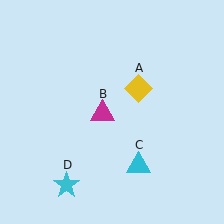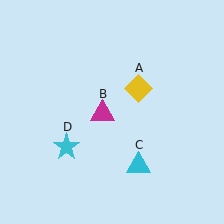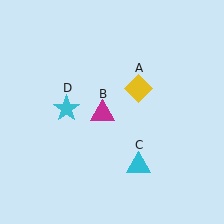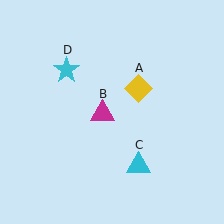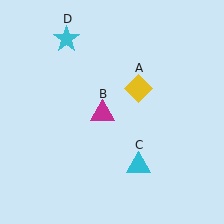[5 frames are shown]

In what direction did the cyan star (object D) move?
The cyan star (object D) moved up.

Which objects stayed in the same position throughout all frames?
Yellow diamond (object A) and magenta triangle (object B) and cyan triangle (object C) remained stationary.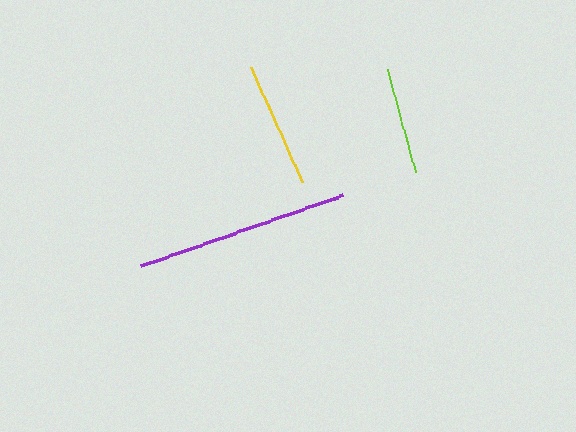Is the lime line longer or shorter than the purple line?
The purple line is longer than the lime line.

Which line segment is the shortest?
The lime line is the shortest at approximately 107 pixels.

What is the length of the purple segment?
The purple segment is approximately 214 pixels long.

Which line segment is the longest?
The purple line is the longest at approximately 214 pixels.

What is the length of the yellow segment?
The yellow segment is approximately 125 pixels long.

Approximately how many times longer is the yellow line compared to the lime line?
The yellow line is approximately 1.2 times the length of the lime line.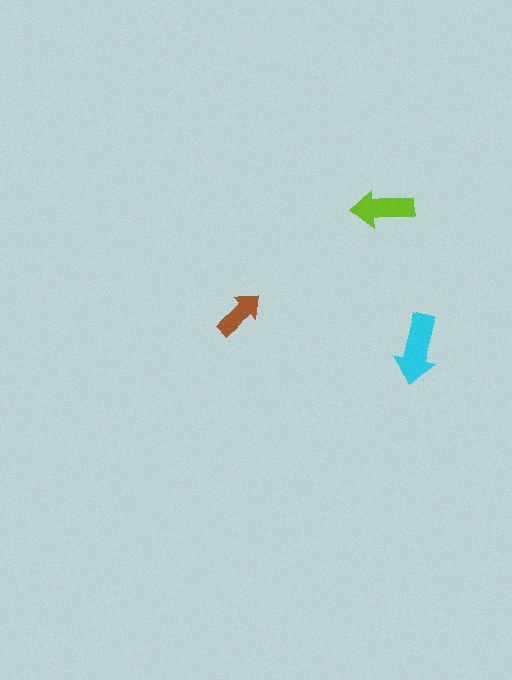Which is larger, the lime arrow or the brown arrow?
The lime one.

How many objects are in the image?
There are 3 objects in the image.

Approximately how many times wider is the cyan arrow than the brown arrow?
About 1.5 times wider.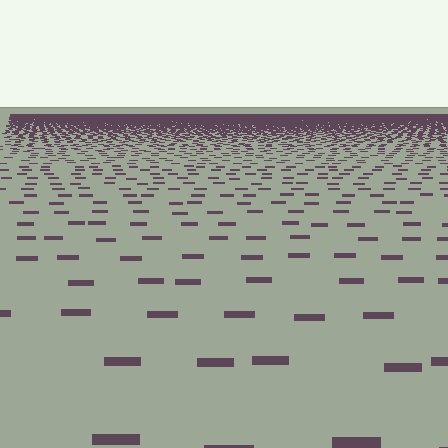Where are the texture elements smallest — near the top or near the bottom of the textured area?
Near the top.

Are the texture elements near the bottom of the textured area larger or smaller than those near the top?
Larger. Near the bottom, elements are closer to the viewer and appear at a bigger on-screen size.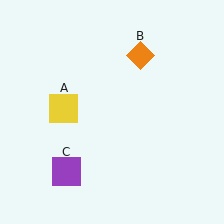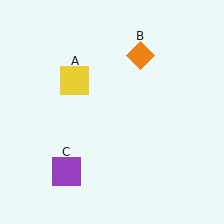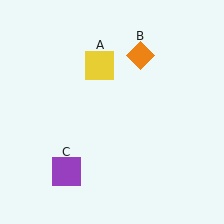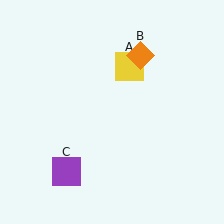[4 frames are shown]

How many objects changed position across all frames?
1 object changed position: yellow square (object A).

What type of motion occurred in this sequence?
The yellow square (object A) rotated clockwise around the center of the scene.